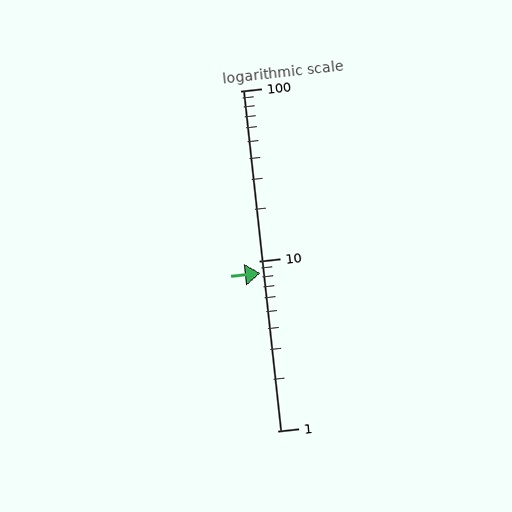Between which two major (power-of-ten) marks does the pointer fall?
The pointer is between 1 and 10.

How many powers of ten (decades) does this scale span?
The scale spans 2 decades, from 1 to 100.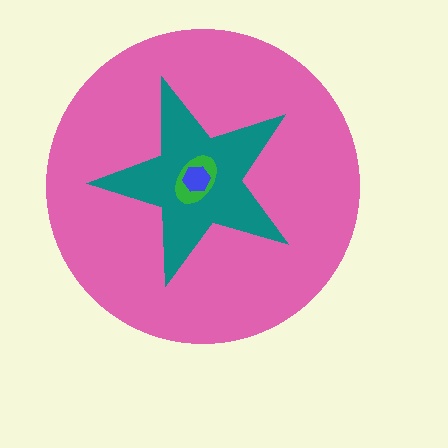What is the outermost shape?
The pink circle.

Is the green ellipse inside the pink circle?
Yes.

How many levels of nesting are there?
4.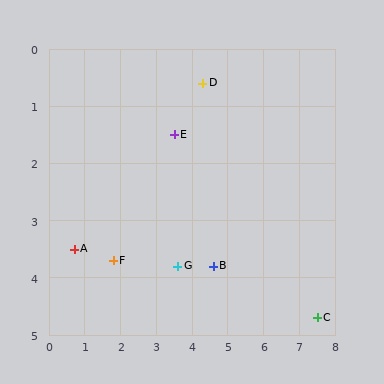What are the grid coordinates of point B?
Point B is at approximately (4.6, 3.8).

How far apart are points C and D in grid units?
Points C and D are about 5.2 grid units apart.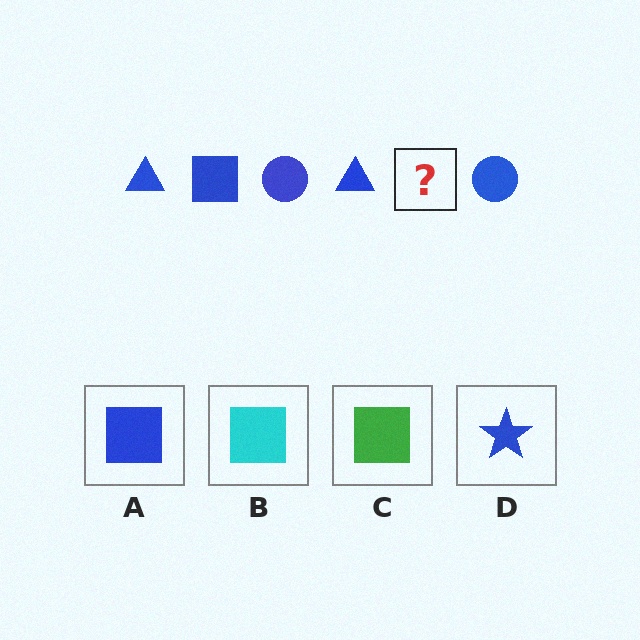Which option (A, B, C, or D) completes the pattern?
A.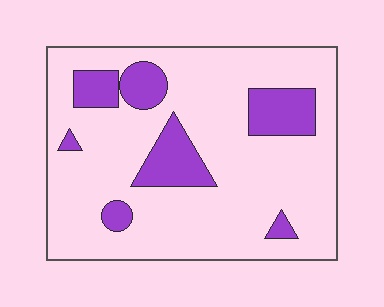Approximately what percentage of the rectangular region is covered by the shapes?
Approximately 20%.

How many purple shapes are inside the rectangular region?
7.